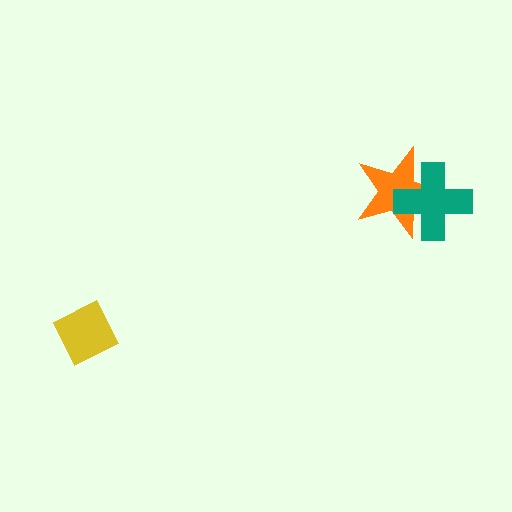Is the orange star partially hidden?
Yes, it is partially covered by another shape.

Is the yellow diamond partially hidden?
No, no other shape covers it.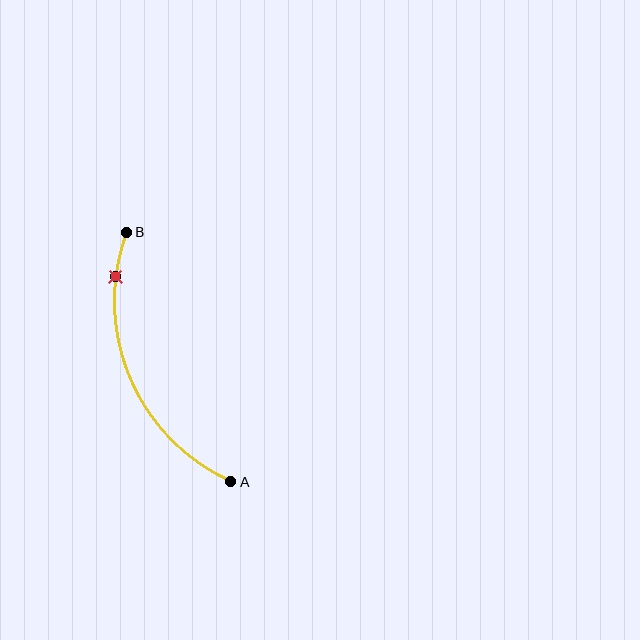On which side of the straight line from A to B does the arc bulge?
The arc bulges to the left of the straight line connecting A and B.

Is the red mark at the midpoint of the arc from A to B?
No. The red mark lies on the arc but is closer to endpoint B. The arc midpoint would be at the point on the curve equidistant along the arc from both A and B.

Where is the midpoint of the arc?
The arc midpoint is the point on the curve farthest from the straight line joining A and B. It sits to the left of that line.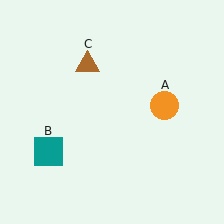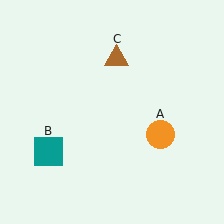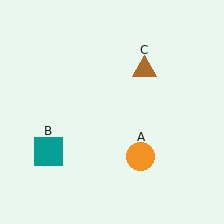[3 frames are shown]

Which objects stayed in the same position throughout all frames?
Teal square (object B) remained stationary.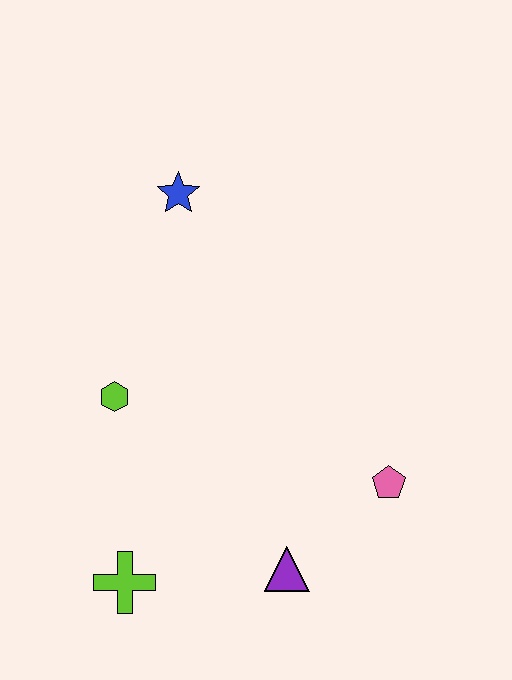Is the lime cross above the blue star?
No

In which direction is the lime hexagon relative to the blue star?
The lime hexagon is below the blue star.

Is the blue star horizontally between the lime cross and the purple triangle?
Yes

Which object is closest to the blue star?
The lime hexagon is closest to the blue star.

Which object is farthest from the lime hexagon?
The pink pentagon is farthest from the lime hexagon.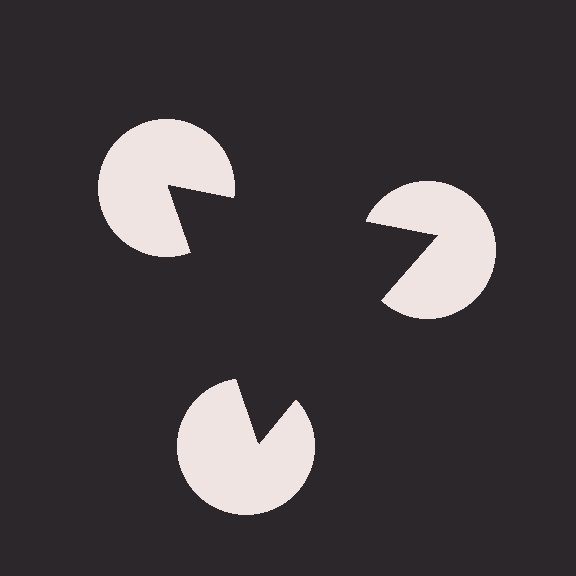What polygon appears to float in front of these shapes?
An illusory triangle — its edges are inferred from the aligned wedge cuts in the pac-man discs, not physically drawn.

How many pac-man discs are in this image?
There are 3 — one at each vertex of the illusory triangle.